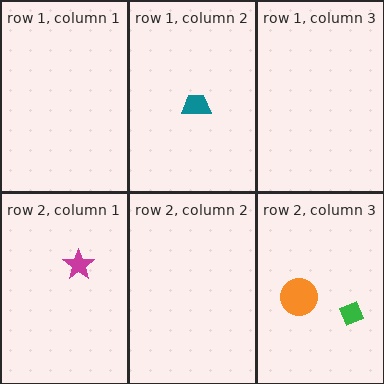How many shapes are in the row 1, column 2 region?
1.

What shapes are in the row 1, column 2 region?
The teal trapezoid.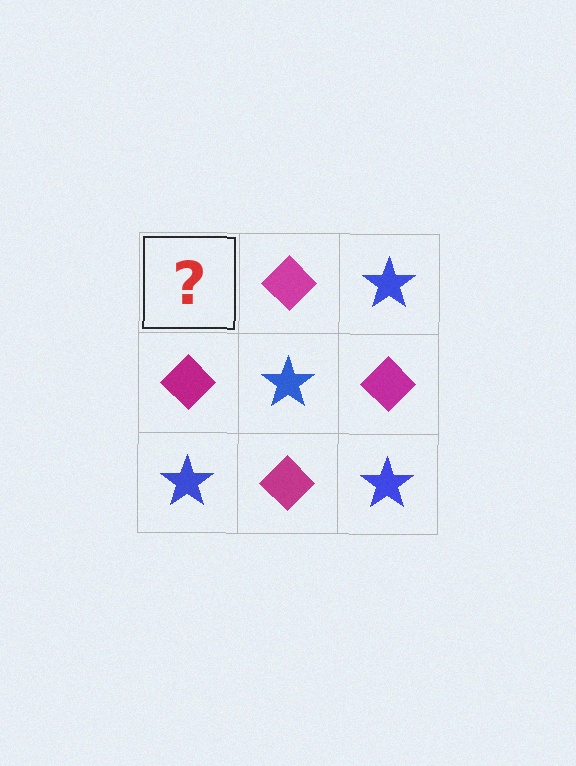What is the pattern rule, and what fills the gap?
The rule is that it alternates blue star and magenta diamond in a checkerboard pattern. The gap should be filled with a blue star.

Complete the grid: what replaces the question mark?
The question mark should be replaced with a blue star.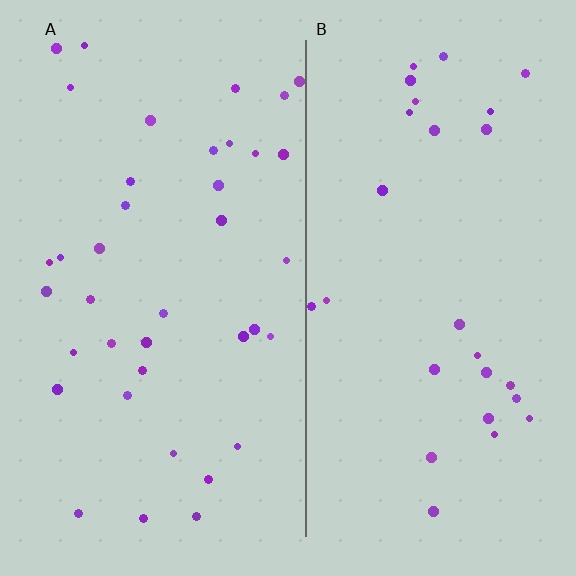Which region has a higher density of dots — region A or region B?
A (the left).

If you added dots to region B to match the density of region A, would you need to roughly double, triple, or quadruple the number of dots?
Approximately double.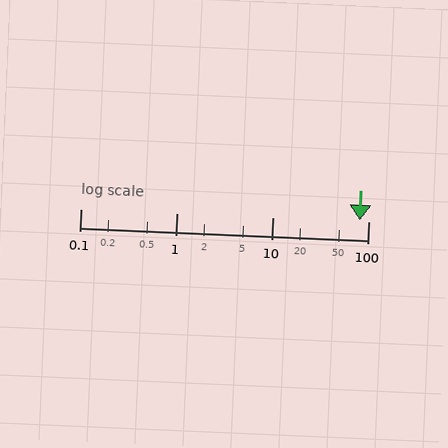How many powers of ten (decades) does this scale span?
The scale spans 3 decades, from 0.1 to 100.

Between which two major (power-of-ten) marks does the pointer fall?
The pointer is between 10 and 100.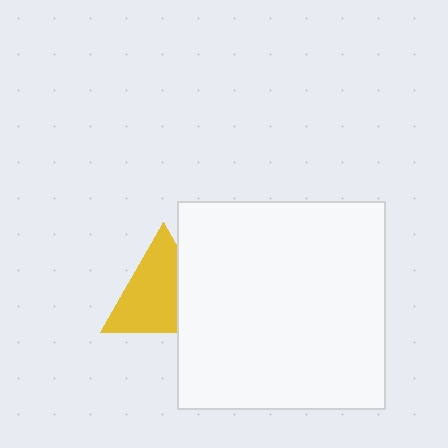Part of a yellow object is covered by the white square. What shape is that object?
It is a triangle.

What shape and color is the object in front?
The object in front is a white square.